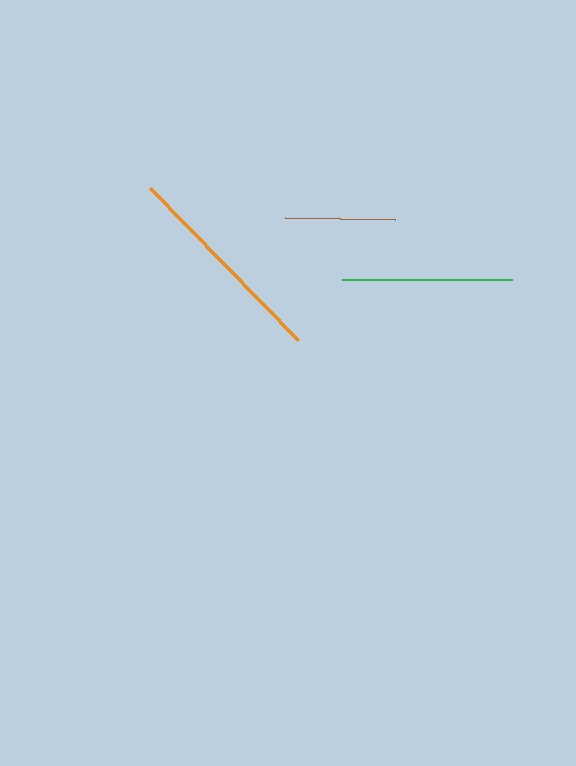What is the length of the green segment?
The green segment is approximately 170 pixels long.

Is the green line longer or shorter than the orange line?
The orange line is longer than the green line.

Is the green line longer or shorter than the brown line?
The green line is longer than the brown line.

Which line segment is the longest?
The orange line is the longest at approximately 212 pixels.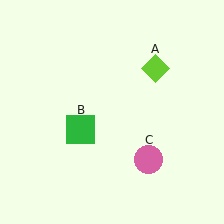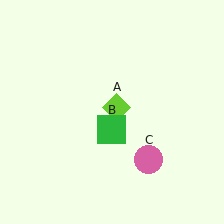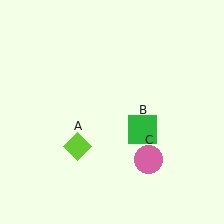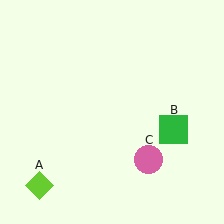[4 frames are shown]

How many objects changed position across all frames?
2 objects changed position: lime diamond (object A), green square (object B).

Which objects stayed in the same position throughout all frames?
Pink circle (object C) remained stationary.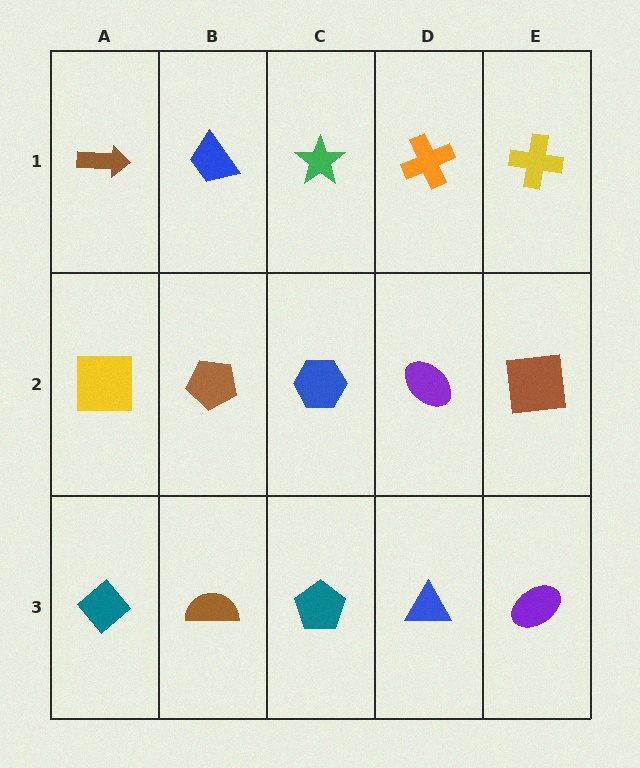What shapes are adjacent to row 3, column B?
A brown pentagon (row 2, column B), a teal diamond (row 3, column A), a teal pentagon (row 3, column C).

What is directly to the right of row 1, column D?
A yellow cross.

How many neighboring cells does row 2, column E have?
3.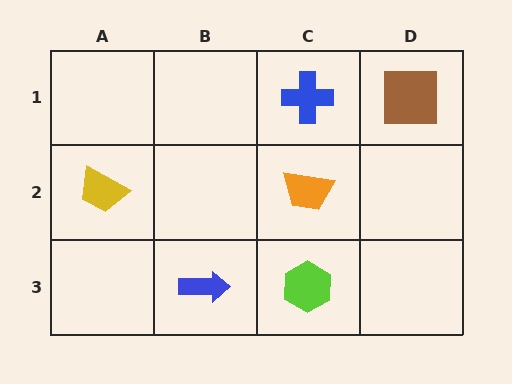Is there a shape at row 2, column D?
No, that cell is empty.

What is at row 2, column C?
An orange trapezoid.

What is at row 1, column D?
A brown square.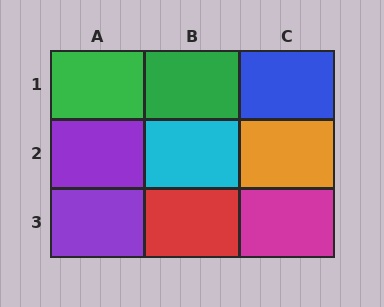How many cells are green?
2 cells are green.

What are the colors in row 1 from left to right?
Green, green, blue.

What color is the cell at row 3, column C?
Magenta.